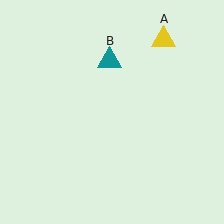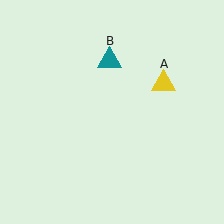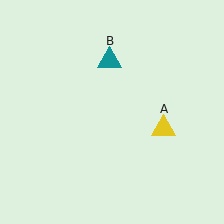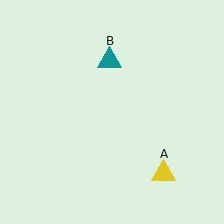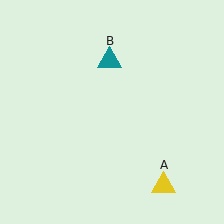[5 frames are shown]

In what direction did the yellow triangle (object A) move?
The yellow triangle (object A) moved down.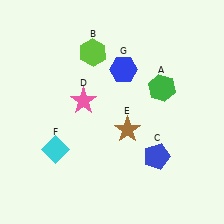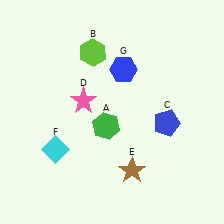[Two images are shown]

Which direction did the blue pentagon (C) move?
The blue pentagon (C) moved up.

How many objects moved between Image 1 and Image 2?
3 objects moved between the two images.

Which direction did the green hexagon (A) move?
The green hexagon (A) moved left.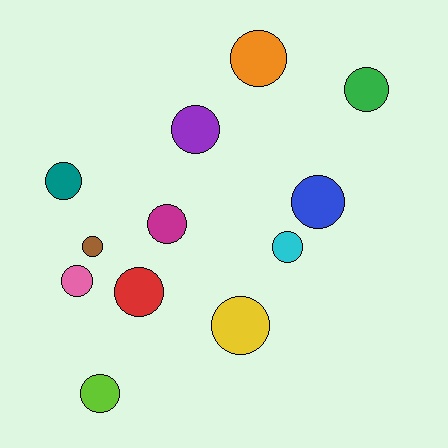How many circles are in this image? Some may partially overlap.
There are 12 circles.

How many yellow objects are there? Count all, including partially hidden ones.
There is 1 yellow object.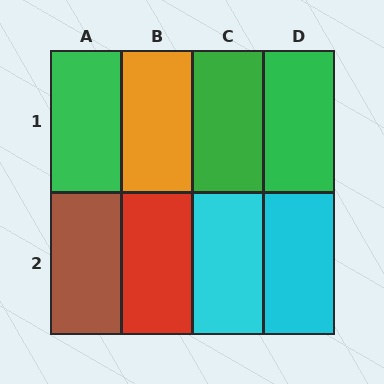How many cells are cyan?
2 cells are cyan.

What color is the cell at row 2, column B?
Red.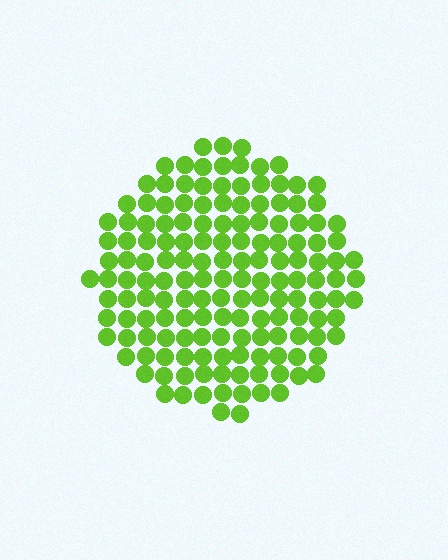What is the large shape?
The large shape is a circle.